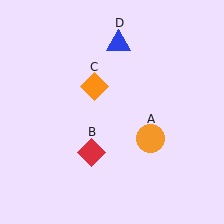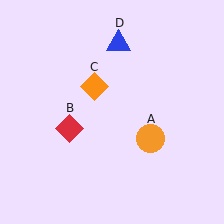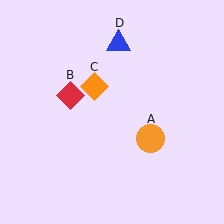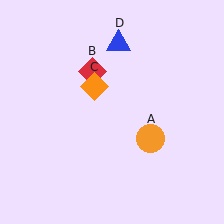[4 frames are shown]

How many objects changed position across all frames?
1 object changed position: red diamond (object B).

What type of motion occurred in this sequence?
The red diamond (object B) rotated clockwise around the center of the scene.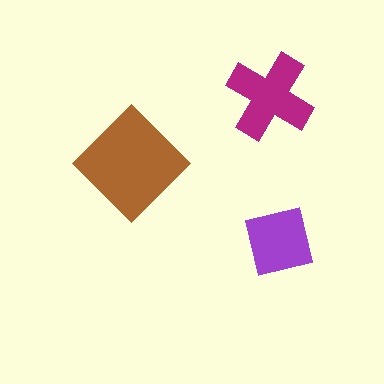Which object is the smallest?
The purple square.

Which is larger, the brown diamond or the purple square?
The brown diamond.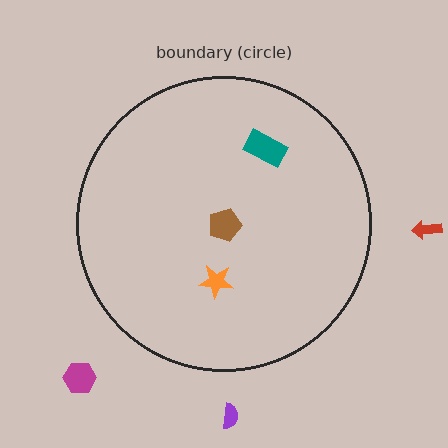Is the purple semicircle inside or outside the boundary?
Outside.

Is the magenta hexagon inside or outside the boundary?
Outside.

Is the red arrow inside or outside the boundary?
Outside.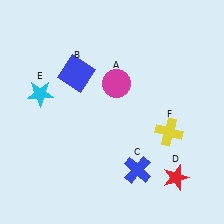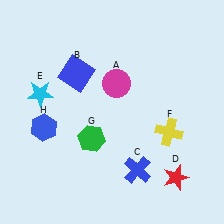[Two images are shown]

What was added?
A green hexagon (G), a blue hexagon (H) were added in Image 2.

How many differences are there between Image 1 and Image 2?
There are 2 differences between the two images.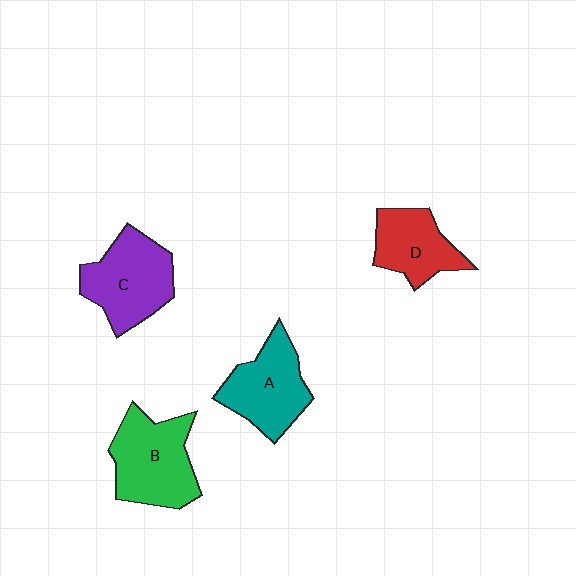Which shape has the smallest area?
Shape D (red).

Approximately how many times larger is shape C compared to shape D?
Approximately 1.3 times.